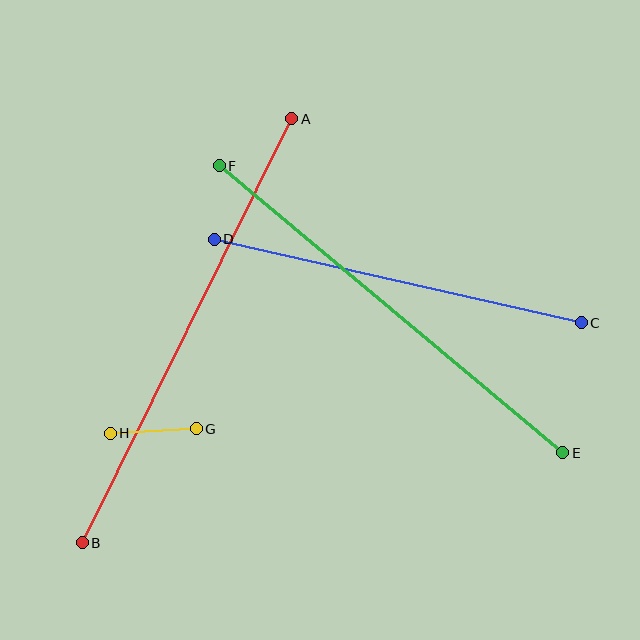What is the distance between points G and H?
The distance is approximately 86 pixels.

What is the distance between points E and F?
The distance is approximately 448 pixels.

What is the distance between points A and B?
The distance is approximately 473 pixels.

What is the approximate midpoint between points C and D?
The midpoint is at approximately (398, 281) pixels.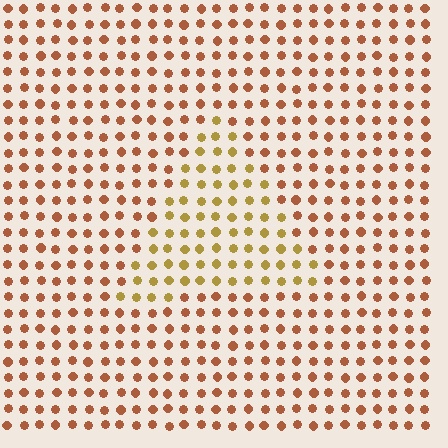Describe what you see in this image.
The image is filled with small brown elements in a uniform arrangement. A triangle-shaped region is visible where the elements are tinted to a slightly different hue, forming a subtle color boundary.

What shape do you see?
I see a triangle.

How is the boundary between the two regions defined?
The boundary is defined purely by a slight shift in hue (about 32 degrees). Spacing, size, and orientation are identical on both sides.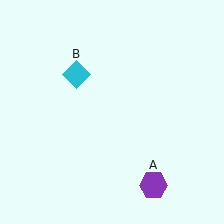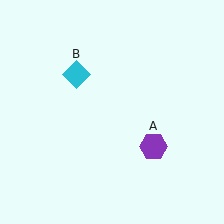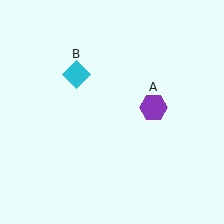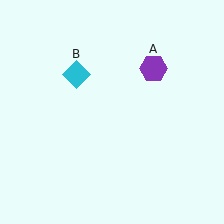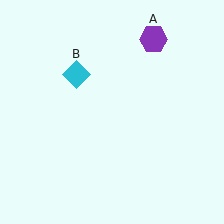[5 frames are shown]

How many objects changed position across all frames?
1 object changed position: purple hexagon (object A).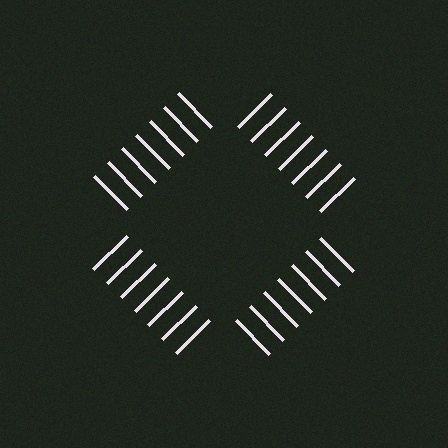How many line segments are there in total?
28 — 7 along each of the 4 edges.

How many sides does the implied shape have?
4 sides — the line-ends trace a square.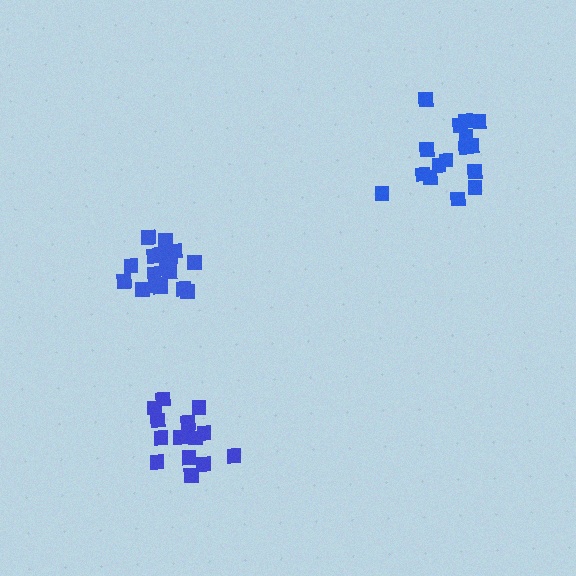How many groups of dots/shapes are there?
There are 3 groups.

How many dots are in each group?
Group 1: 15 dots, Group 2: 18 dots, Group 3: 16 dots (49 total).